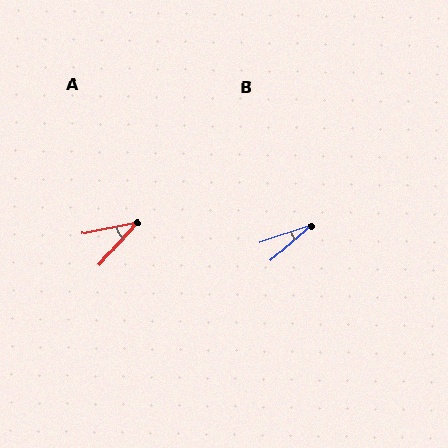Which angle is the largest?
A, at approximately 37 degrees.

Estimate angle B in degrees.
Approximately 23 degrees.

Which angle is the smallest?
B, at approximately 23 degrees.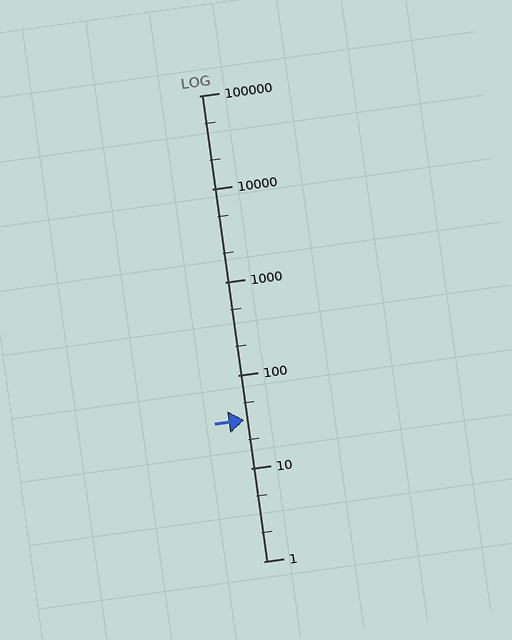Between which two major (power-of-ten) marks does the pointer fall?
The pointer is between 10 and 100.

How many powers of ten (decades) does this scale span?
The scale spans 5 decades, from 1 to 100000.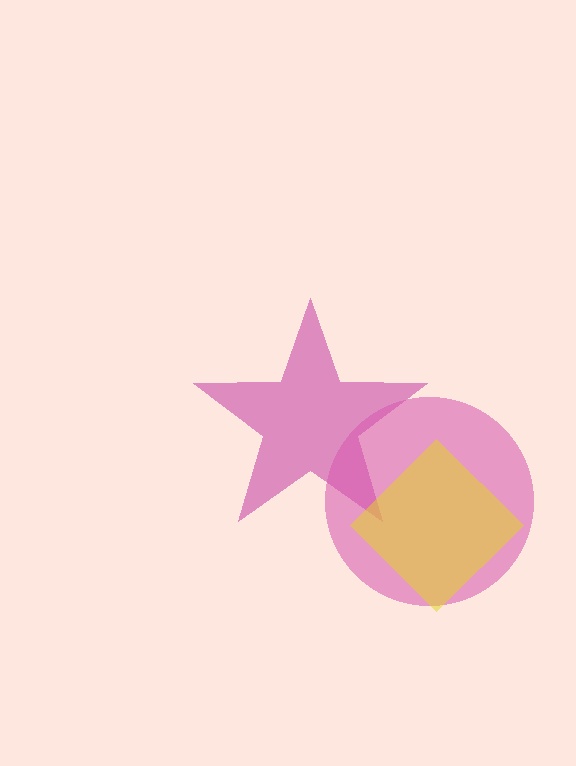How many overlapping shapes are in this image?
There are 3 overlapping shapes in the image.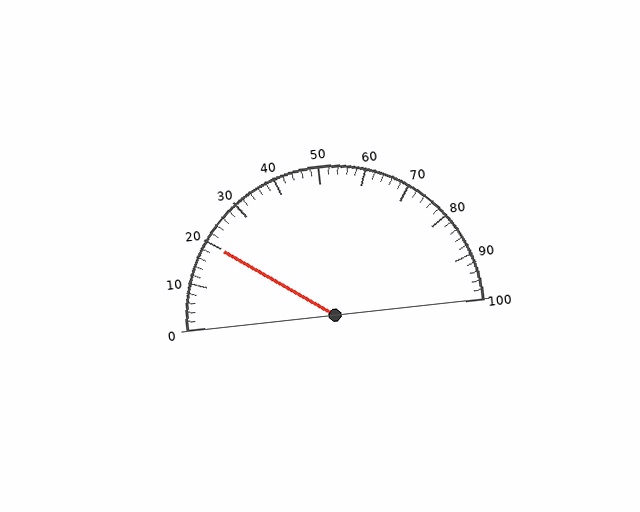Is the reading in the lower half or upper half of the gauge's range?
The reading is in the lower half of the range (0 to 100).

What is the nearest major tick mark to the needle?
The nearest major tick mark is 20.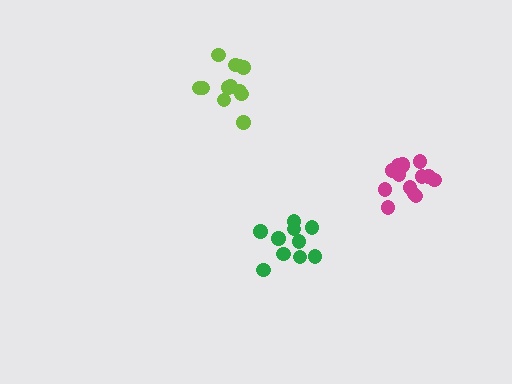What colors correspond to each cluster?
The clusters are colored: green, lime, magenta.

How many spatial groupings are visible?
There are 3 spatial groupings.